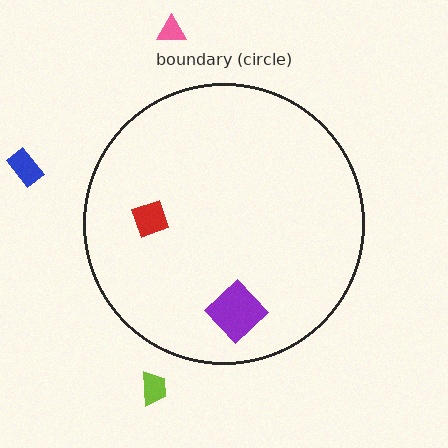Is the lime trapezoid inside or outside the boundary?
Outside.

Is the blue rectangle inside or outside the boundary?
Outside.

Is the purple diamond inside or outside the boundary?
Inside.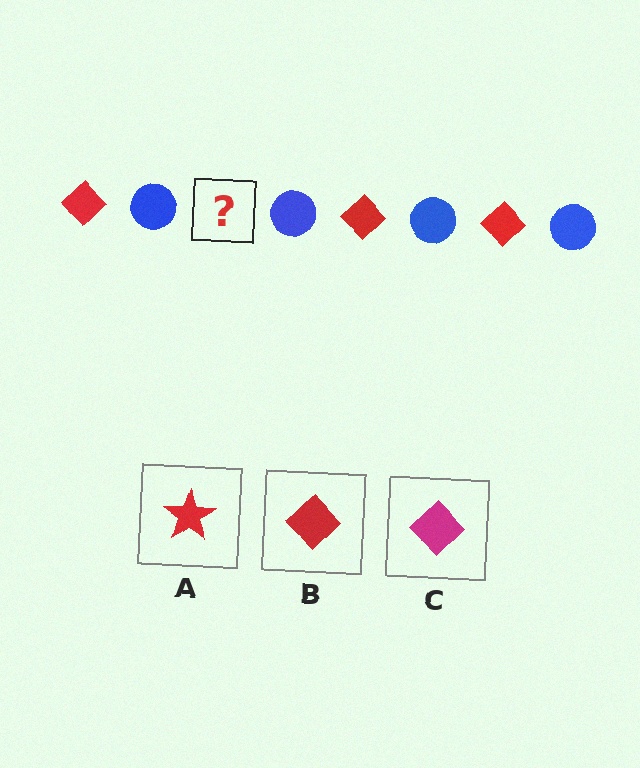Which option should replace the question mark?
Option B.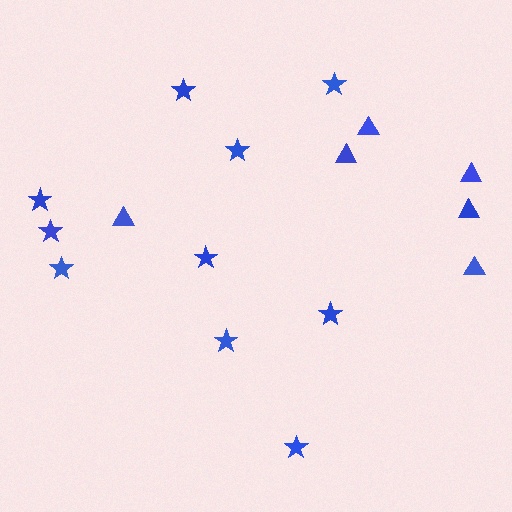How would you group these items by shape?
There are 2 groups: one group of triangles (6) and one group of stars (10).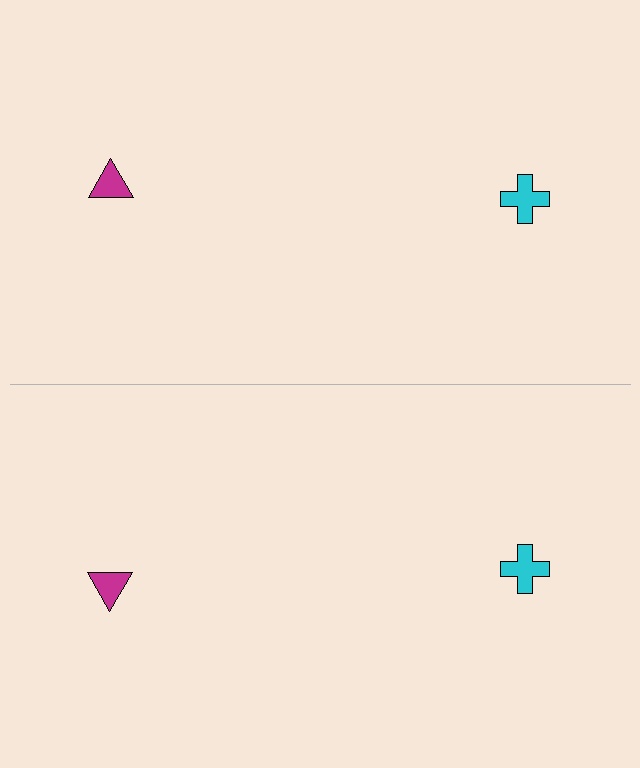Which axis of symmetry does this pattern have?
The pattern has a horizontal axis of symmetry running through the center of the image.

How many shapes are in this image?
There are 4 shapes in this image.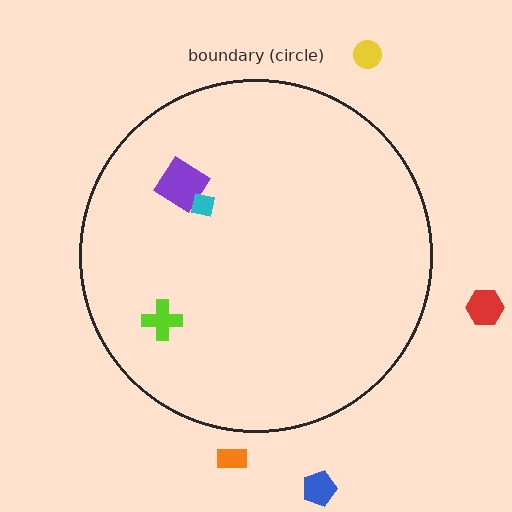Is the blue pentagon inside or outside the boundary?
Outside.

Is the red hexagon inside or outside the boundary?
Outside.